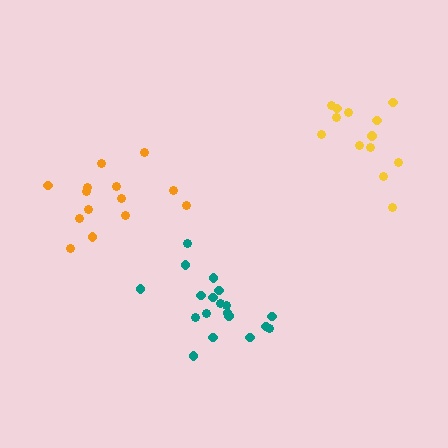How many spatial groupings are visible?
There are 3 spatial groupings.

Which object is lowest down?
The teal cluster is bottommost.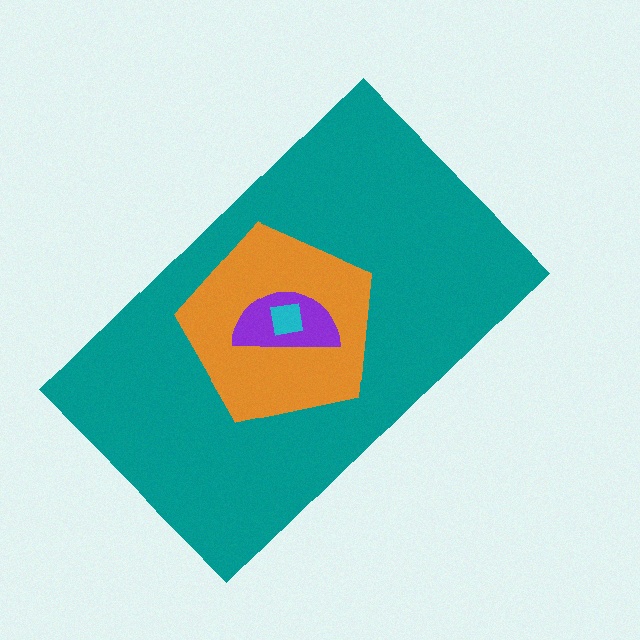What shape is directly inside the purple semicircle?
The cyan square.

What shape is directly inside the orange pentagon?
The purple semicircle.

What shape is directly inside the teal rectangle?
The orange pentagon.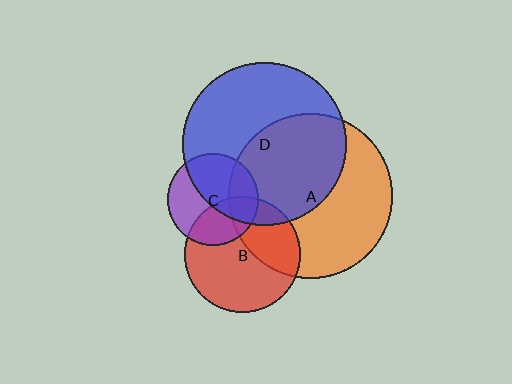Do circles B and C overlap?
Yes.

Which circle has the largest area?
Circle A (orange).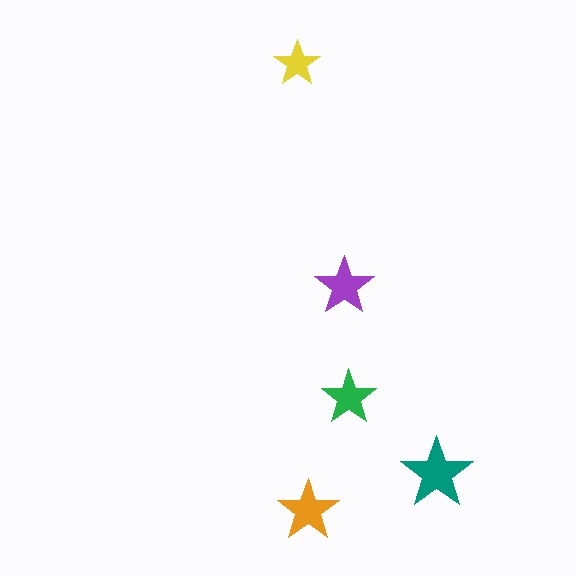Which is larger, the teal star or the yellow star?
The teal one.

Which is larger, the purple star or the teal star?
The teal one.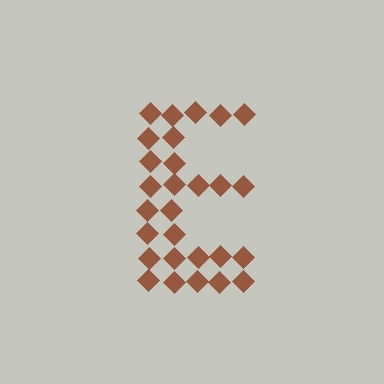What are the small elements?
The small elements are diamonds.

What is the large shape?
The large shape is the letter E.